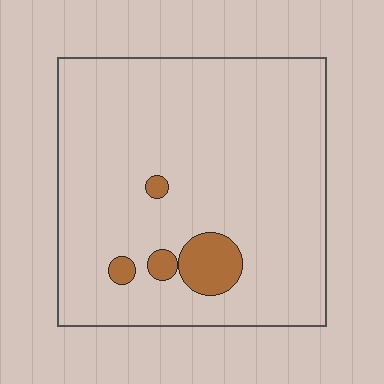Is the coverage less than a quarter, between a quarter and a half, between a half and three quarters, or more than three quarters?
Less than a quarter.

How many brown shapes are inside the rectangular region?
4.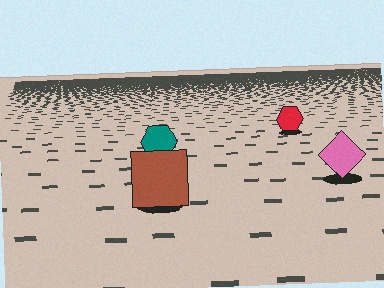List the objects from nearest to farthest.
From nearest to farthest: the brown square, the pink diamond, the teal hexagon, the red hexagon.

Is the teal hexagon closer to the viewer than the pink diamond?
No. The pink diamond is closer — you can tell from the texture gradient: the ground texture is coarser near it.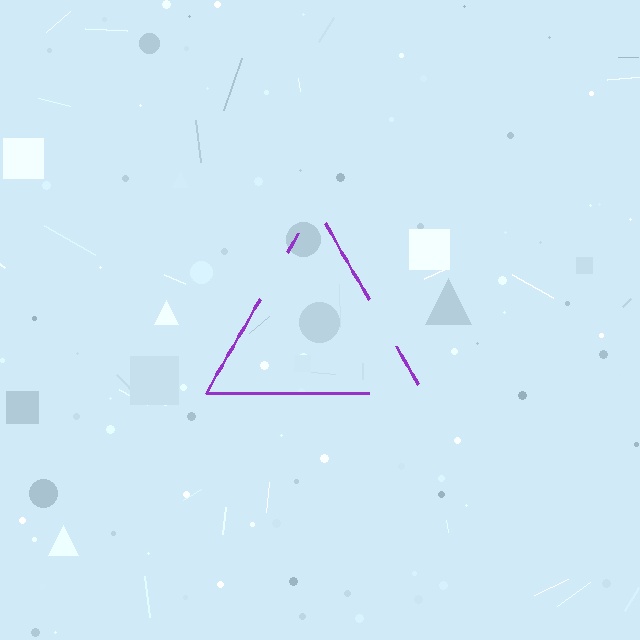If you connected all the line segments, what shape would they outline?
They would outline a triangle.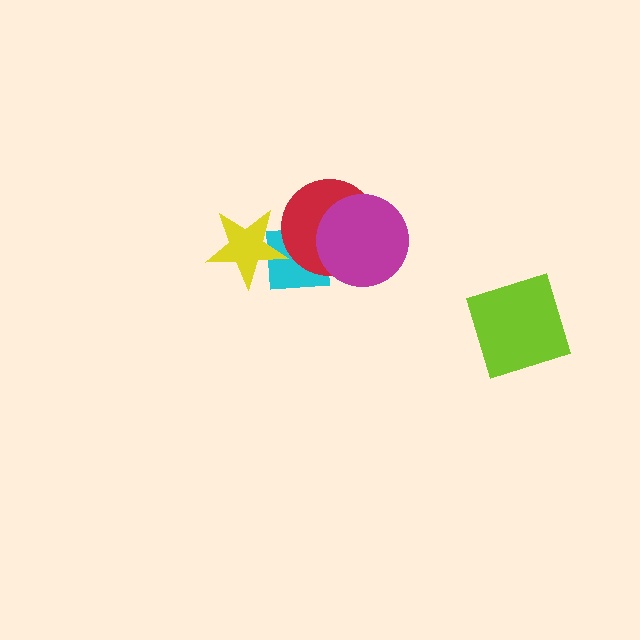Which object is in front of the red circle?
The magenta circle is in front of the red circle.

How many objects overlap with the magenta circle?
2 objects overlap with the magenta circle.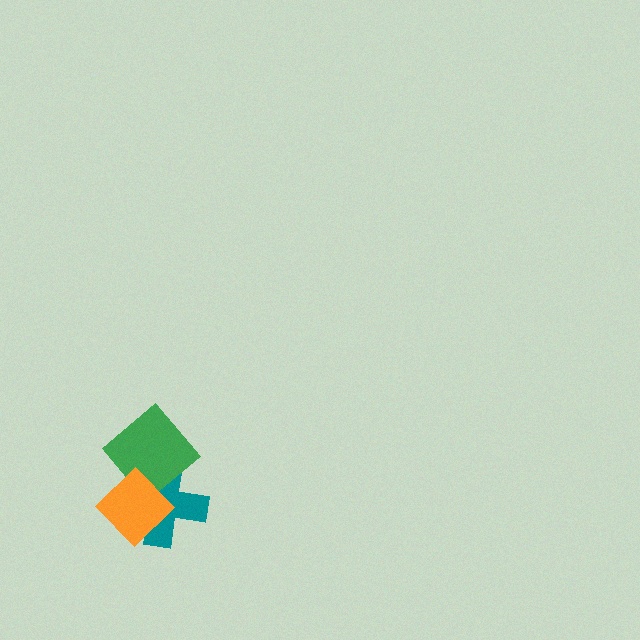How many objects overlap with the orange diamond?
2 objects overlap with the orange diamond.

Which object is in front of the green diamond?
The orange diamond is in front of the green diamond.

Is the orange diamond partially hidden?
No, no other shape covers it.